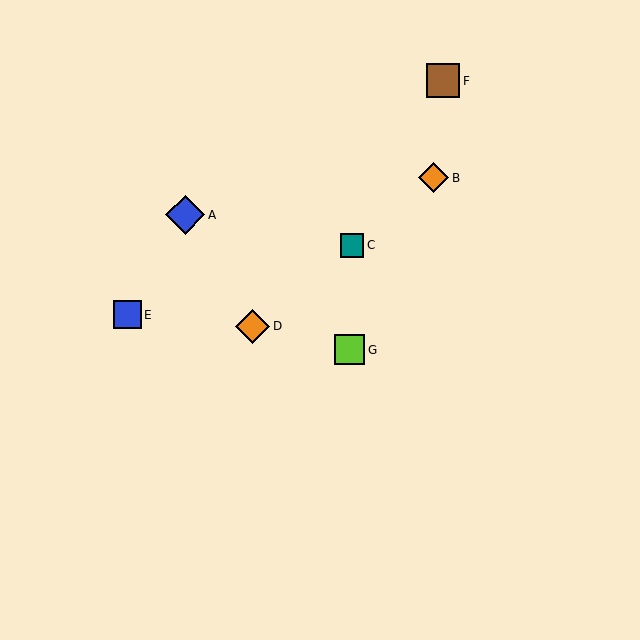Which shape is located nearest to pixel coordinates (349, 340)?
The lime square (labeled G) at (350, 350) is nearest to that location.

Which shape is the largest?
The blue diamond (labeled A) is the largest.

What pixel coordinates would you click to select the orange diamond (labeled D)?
Click at (253, 327) to select the orange diamond D.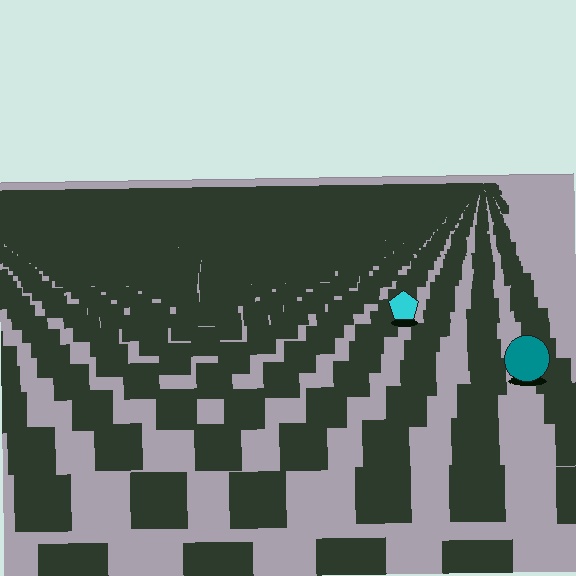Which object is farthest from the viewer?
The cyan pentagon is farthest from the viewer. It appears smaller and the ground texture around it is denser.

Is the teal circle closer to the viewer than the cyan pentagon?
Yes. The teal circle is closer — you can tell from the texture gradient: the ground texture is coarser near it.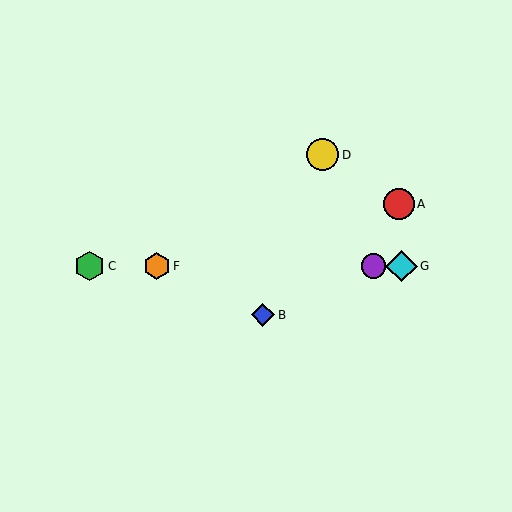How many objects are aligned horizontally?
4 objects (C, E, F, G) are aligned horizontally.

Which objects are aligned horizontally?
Objects C, E, F, G are aligned horizontally.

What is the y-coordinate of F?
Object F is at y≈266.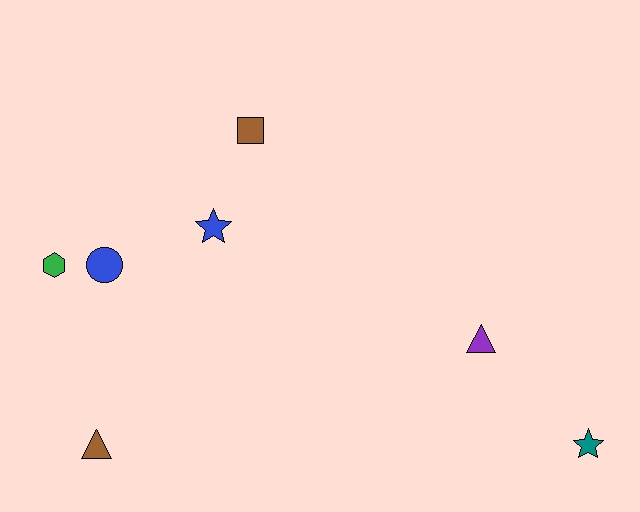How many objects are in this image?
There are 7 objects.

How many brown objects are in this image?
There are 2 brown objects.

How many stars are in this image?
There are 2 stars.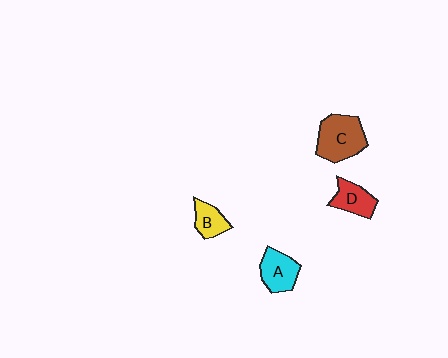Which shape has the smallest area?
Shape B (yellow).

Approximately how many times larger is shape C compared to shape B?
Approximately 2.0 times.